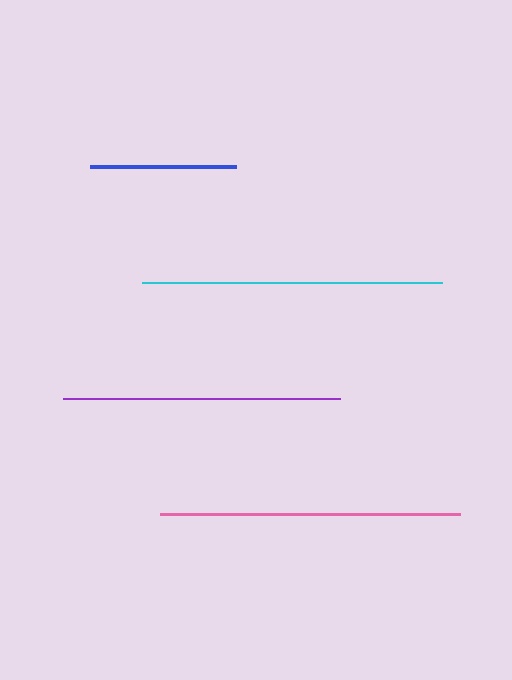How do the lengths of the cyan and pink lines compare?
The cyan and pink lines are approximately the same length.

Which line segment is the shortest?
The blue line is the shortest at approximately 145 pixels.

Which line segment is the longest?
The cyan line is the longest at approximately 300 pixels.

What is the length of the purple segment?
The purple segment is approximately 277 pixels long.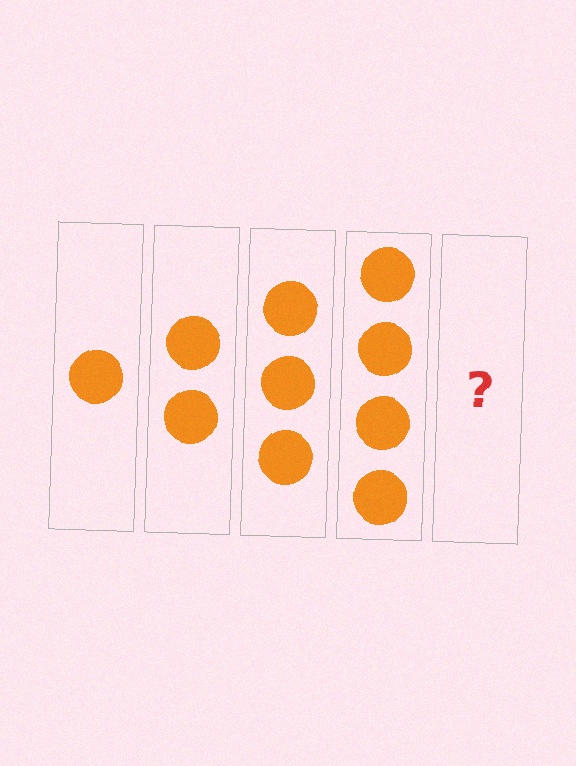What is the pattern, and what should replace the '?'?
The pattern is that each step adds one more circle. The '?' should be 5 circles.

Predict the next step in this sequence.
The next step is 5 circles.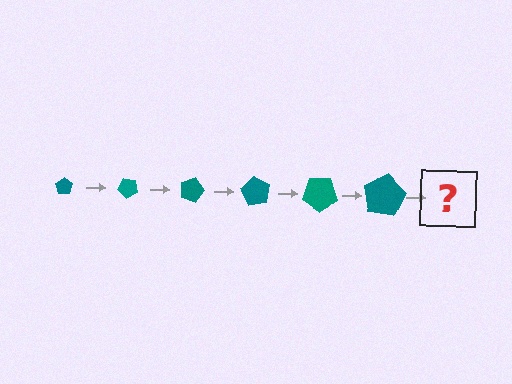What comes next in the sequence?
The next element should be a pentagon, larger than the previous one and rotated 270 degrees from the start.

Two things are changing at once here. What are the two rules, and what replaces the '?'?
The two rules are that the pentagon grows larger each step and it rotates 45 degrees each step. The '?' should be a pentagon, larger than the previous one and rotated 270 degrees from the start.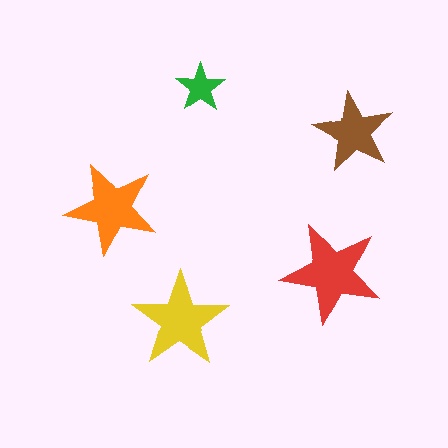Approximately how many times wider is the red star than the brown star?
About 1.5 times wider.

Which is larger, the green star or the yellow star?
The yellow one.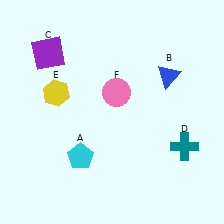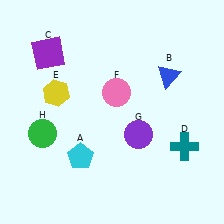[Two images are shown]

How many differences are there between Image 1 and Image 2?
There are 2 differences between the two images.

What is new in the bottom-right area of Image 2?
A purple circle (G) was added in the bottom-right area of Image 2.